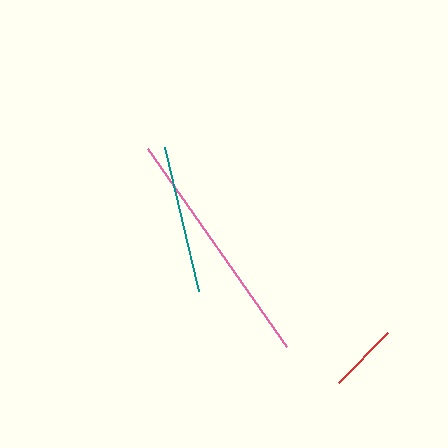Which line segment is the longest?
The pink line is the longest at approximately 242 pixels.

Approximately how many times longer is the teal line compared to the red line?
The teal line is approximately 2.1 times the length of the red line.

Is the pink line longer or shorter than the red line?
The pink line is longer than the red line.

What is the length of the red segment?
The red segment is approximately 70 pixels long.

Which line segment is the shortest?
The red line is the shortest at approximately 70 pixels.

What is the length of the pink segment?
The pink segment is approximately 242 pixels long.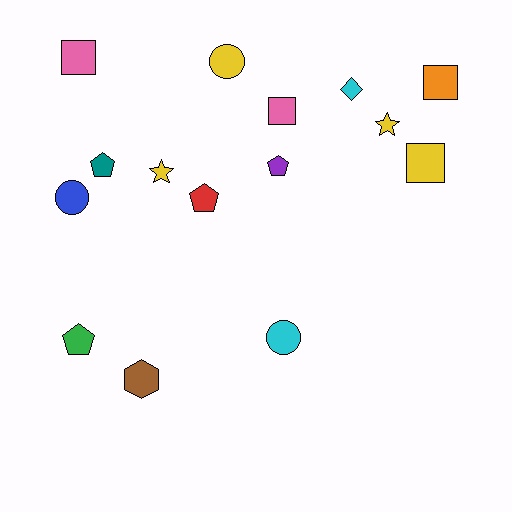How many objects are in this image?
There are 15 objects.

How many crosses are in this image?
There are no crosses.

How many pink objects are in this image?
There are 2 pink objects.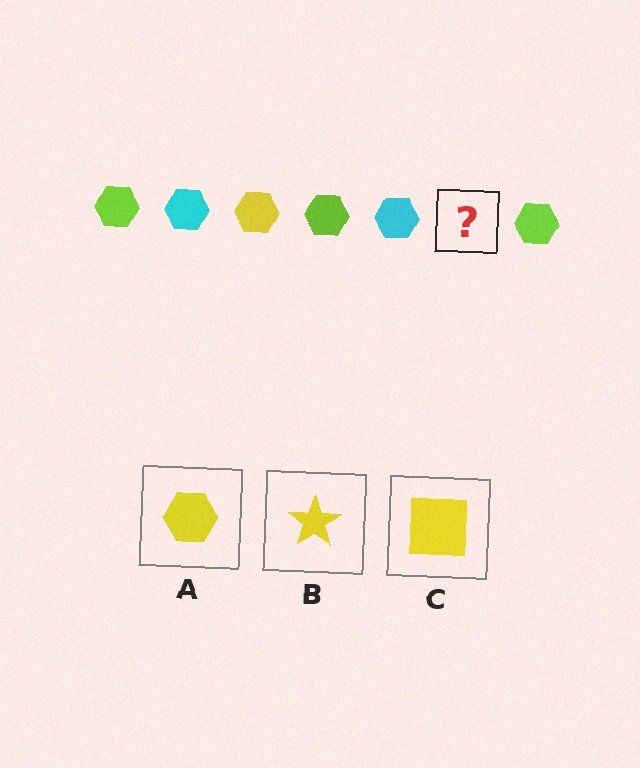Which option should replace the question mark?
Option A.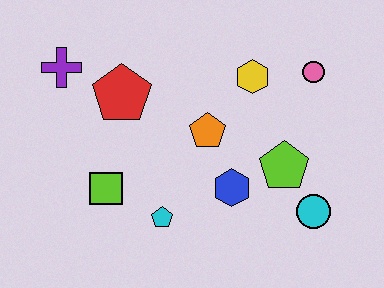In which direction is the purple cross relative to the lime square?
The purple cross is above the lime square.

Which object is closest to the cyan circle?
The lime pentagon is closest to the cyan circle.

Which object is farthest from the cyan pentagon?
The pink circle is farthest from the cyan pentagon.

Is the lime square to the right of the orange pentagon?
No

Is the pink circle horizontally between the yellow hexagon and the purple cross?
No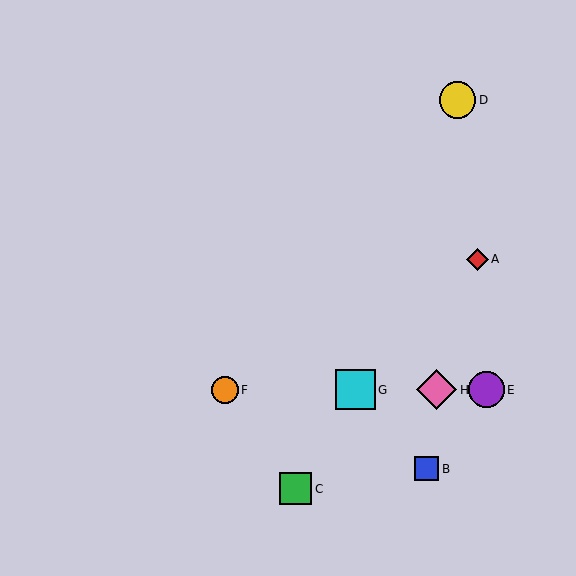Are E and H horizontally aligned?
Yes, both are at y≈390.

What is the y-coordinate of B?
Object B is at y≈469.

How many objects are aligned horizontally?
4 objects (E, F, G, H) are aligned horizontally.